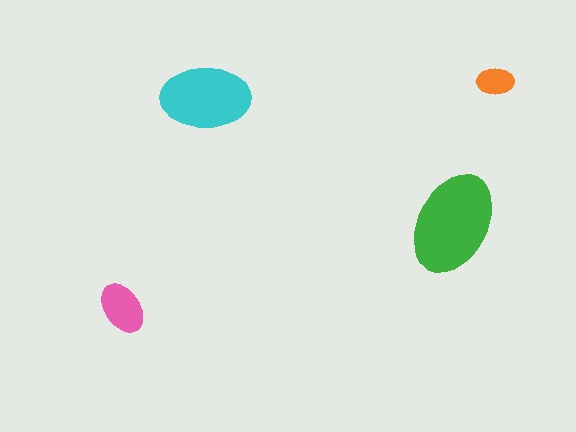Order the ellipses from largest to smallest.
the green one, the cyan one, the pink one, the orange one.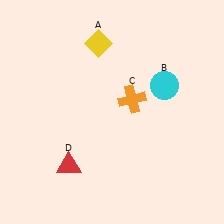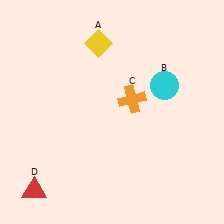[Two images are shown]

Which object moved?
The red triangle (D) moved left.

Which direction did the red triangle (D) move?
The red triangle (D) moved left.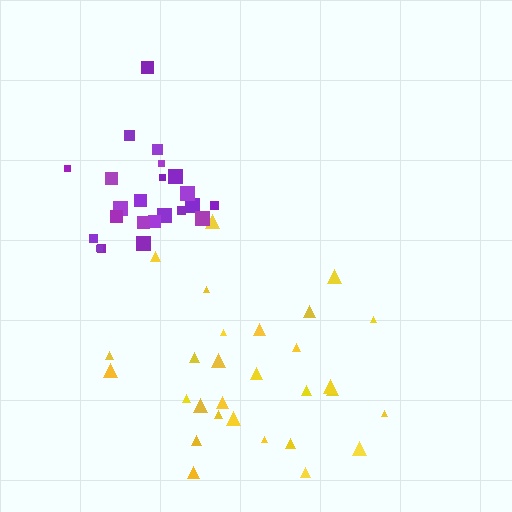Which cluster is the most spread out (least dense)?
Yellow.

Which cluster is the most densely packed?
Purple.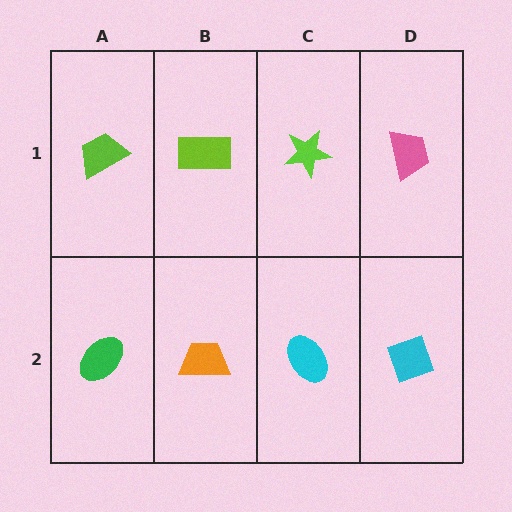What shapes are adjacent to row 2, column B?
A lime rectangle (row 1, column B), a green ellipse (row 2, column A), a cyan ellipse (row 2, column C).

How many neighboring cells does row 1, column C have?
3.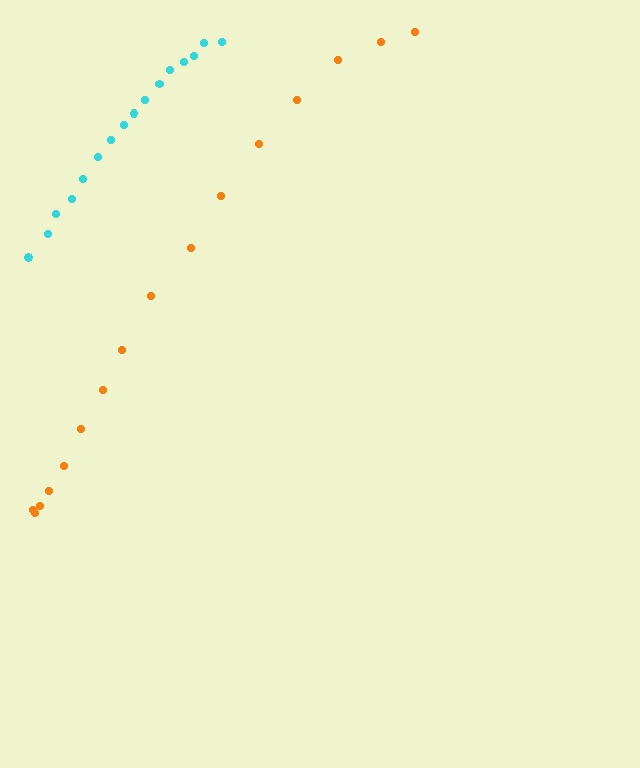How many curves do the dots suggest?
There are 2 distinct paths.